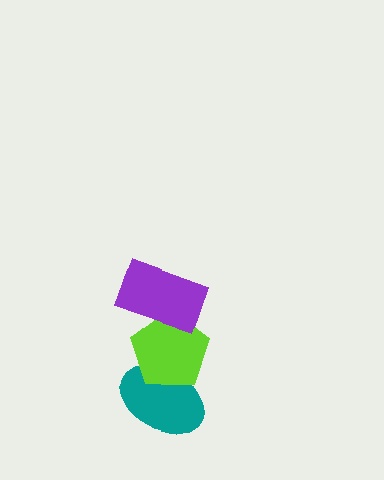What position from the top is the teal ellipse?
The teal ellipse is 3rd from the top.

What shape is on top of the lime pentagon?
The purple rectangle is on top of the lime pentagon.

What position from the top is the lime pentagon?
The lime pentagon is 2nd from the top.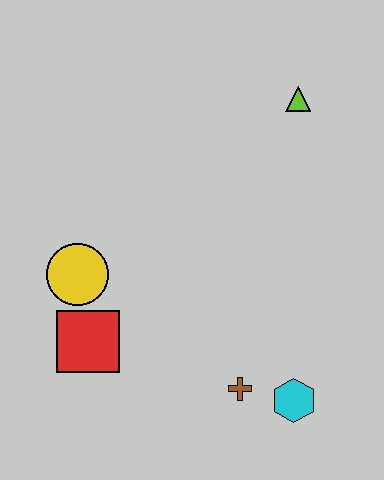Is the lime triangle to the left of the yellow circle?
No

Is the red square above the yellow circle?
No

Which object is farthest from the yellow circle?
The lime triangle is farthest from the yellow circle.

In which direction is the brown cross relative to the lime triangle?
The brown cross is below the lime triangle.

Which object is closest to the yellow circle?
The red square is closest to the yellow circle.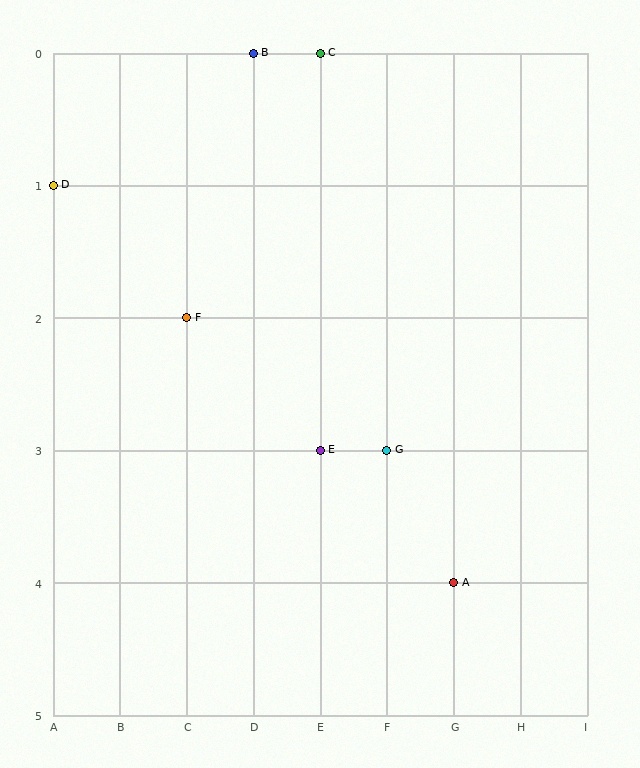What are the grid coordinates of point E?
Point E is at grid coordinates (E, 3).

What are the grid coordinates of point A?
Point A is at grid coordinates (G, 4).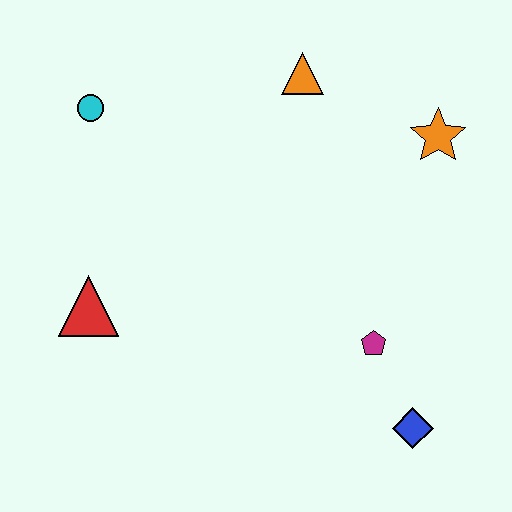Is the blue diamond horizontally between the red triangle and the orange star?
Yes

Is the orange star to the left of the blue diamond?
No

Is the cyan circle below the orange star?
No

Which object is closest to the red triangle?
The cyan circle is closest to the red triangle.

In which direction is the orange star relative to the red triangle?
The orange star is to the right of the red triangle.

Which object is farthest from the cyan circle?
The blue diamond is farthest from the cyan circle.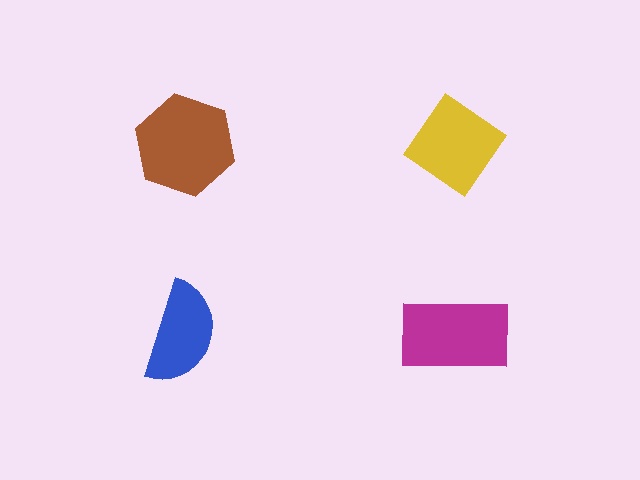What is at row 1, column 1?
A brown hexagon.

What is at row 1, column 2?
A yellow diamond.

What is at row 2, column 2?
A magenta rectangle.